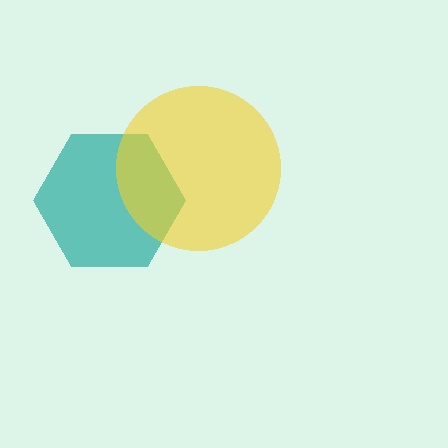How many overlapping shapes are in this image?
There are 2 overlapping shapes in the image.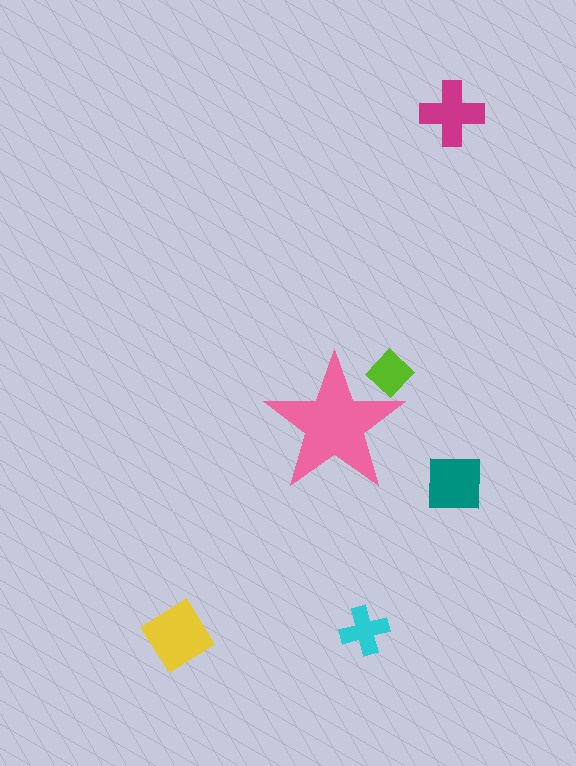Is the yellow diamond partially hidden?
No, the yellow diamond is fully visible.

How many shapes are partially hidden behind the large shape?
1 shape is partially hidden.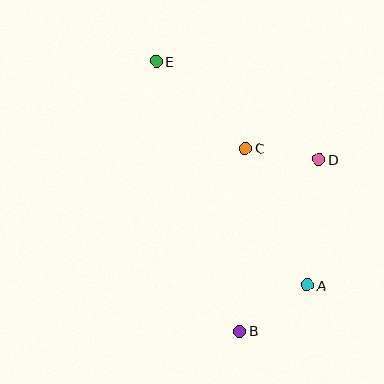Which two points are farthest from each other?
Points B and E are farthest from each other.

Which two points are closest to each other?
Points C and D are closest to each other.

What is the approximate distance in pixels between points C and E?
The distance between C and E is approximately 124 pixels.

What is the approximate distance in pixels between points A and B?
The distance between A and B is approximately 82 pixels.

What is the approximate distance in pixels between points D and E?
The distance between D and E is approximately 190 pixels.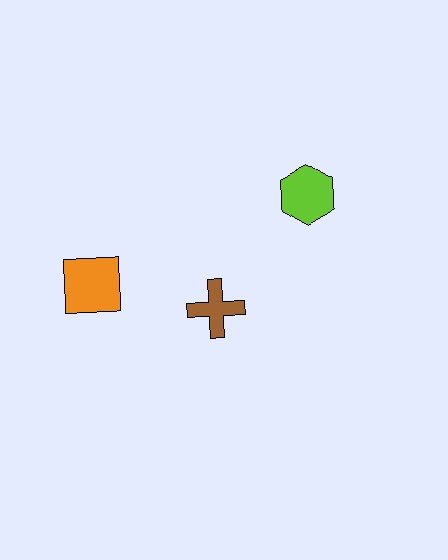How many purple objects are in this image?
There are no purple objects.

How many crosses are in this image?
There is 1 cross.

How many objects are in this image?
There are 3 objects.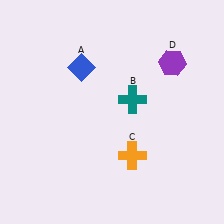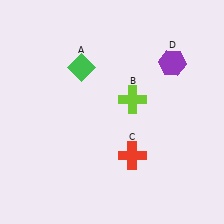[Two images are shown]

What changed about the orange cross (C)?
In Image 1, C is orange. In Image 2, it changed to red.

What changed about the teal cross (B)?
In Image 1, B is teal. In Image 2, it changed to lime.